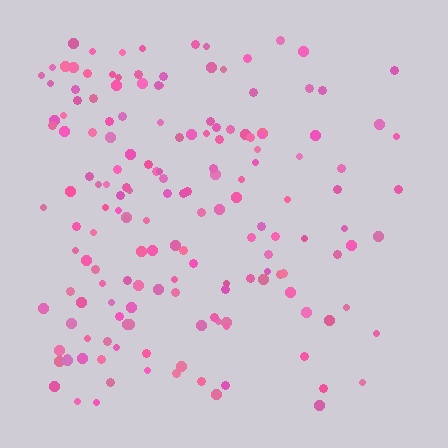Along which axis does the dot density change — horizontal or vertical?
Horizontal.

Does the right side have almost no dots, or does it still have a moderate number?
Still a moderate number, just noticeably fewer than the left.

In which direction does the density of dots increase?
From right to left, with the left side densest.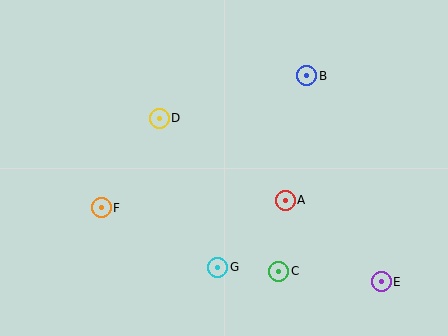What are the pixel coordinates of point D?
Point D is at (159, 118).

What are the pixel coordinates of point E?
Point E is at (381, 282).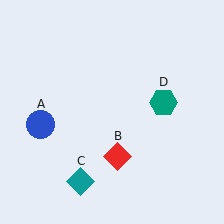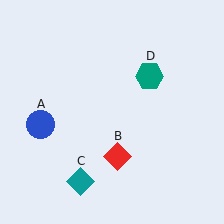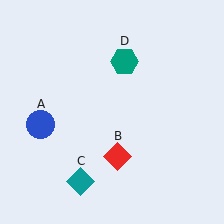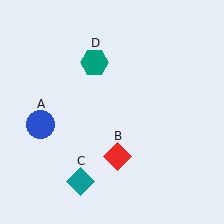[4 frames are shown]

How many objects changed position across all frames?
1 object changed position: teal hexagon (object D).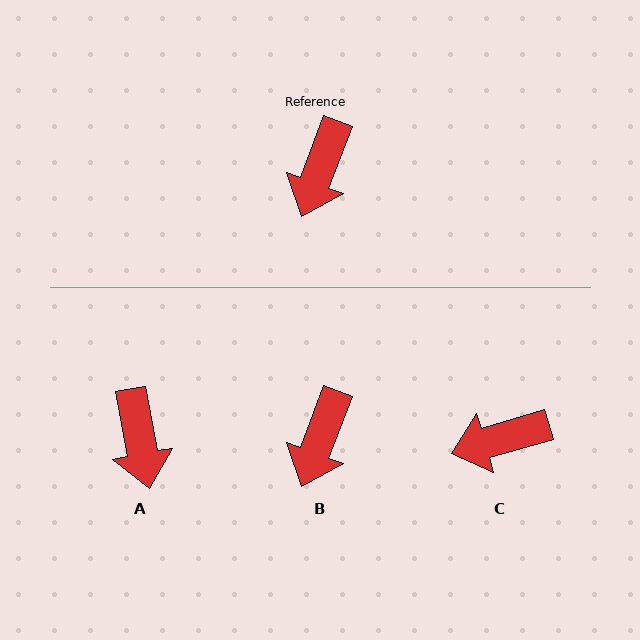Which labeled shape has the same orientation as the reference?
B.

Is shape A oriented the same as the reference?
No, it is off by about 32 degrees.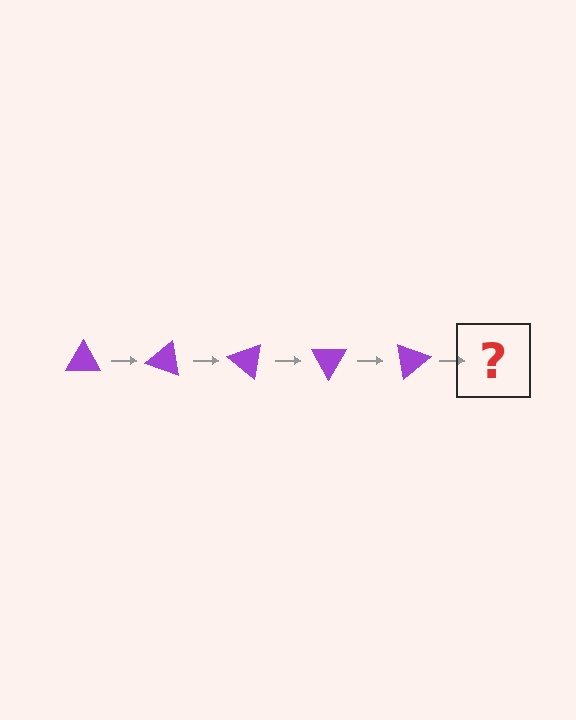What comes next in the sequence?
The next element should be a purple triangle rotated 100 degrees.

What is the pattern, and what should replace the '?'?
The pattern is that the triangle rotates 20 degrees each step. The '?' should be a purple triangle rotated 100 degrees.